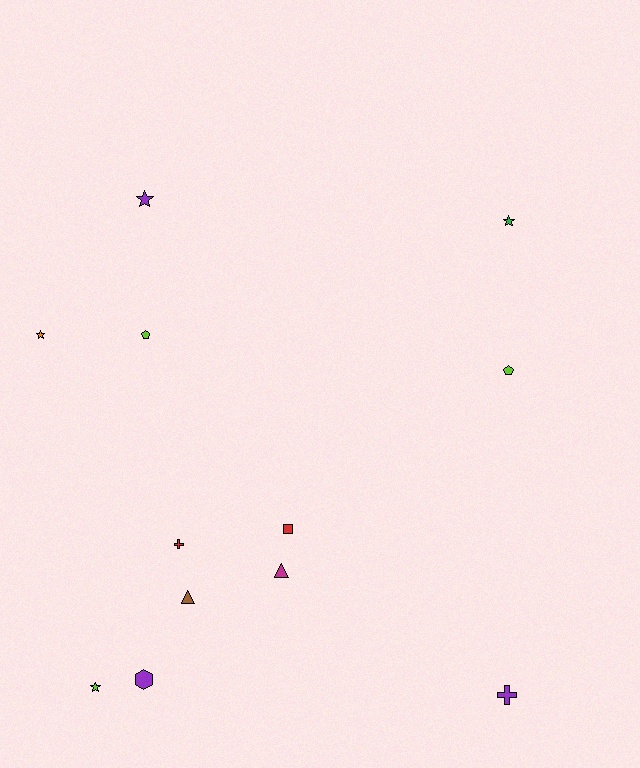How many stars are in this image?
There are 4 stars.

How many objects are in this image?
There are 12 objects.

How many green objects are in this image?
There is 1 green object.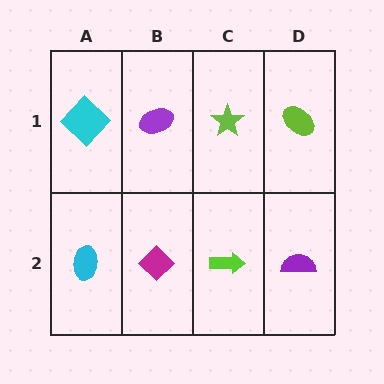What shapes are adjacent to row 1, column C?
A lime arrow (row 2, column C), a purple ellipse (row 1, column B), a lime ellipse (row 1, column D).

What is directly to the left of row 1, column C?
A purple ellipse.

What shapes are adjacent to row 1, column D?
A purple semicircle (row 2, column D), a lime star (row 1, column C).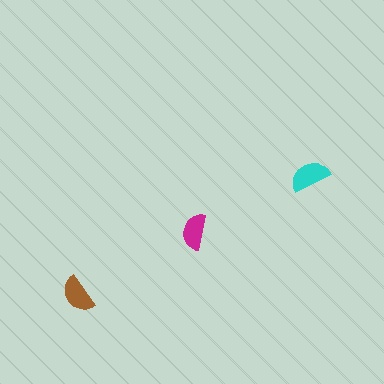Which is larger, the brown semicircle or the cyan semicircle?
The cyan one.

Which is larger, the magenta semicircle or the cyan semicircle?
The cyan one.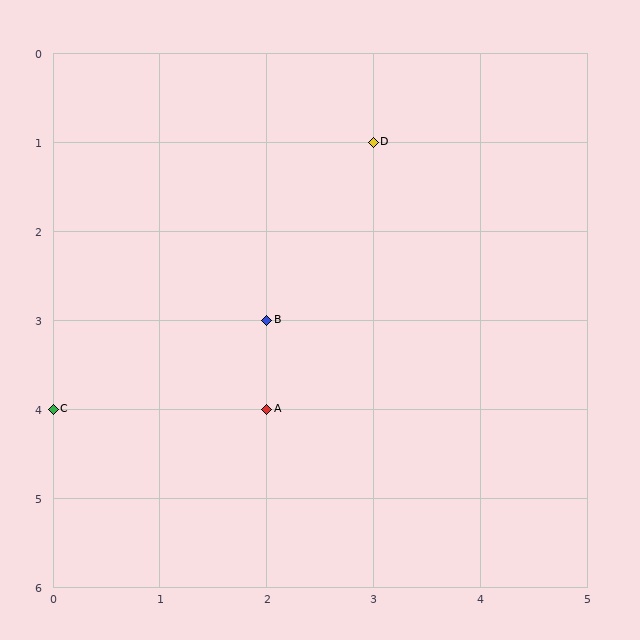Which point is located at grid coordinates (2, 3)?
Point B is at (2, 3).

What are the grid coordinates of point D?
Point D is at grid coordinates (3, 1).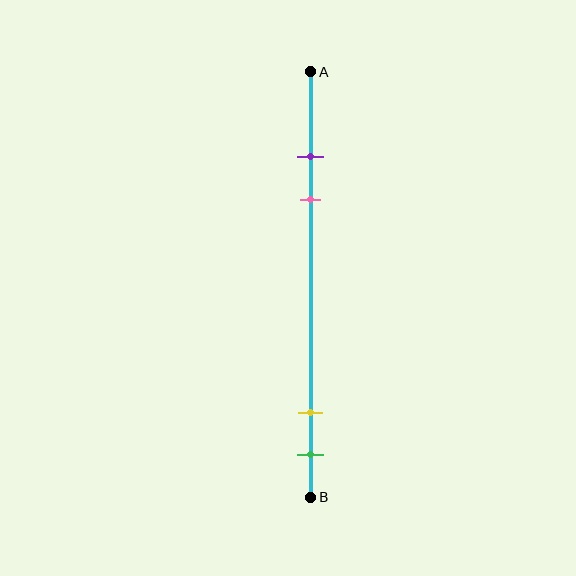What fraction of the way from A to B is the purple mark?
The purple mark is approximately 20% (0.2) of the way from A to B.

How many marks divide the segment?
There are 4 marks dividing the segment.